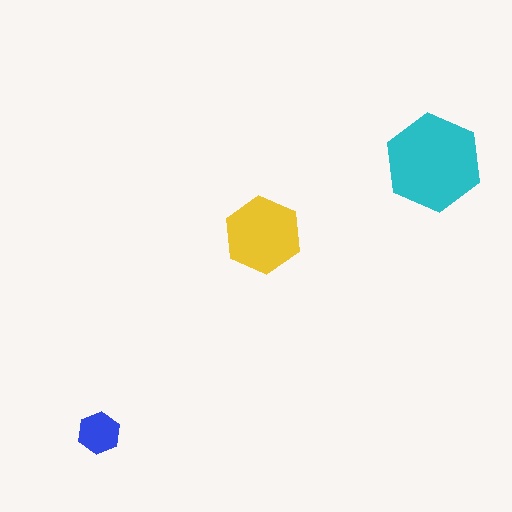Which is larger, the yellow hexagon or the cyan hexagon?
The cyan one.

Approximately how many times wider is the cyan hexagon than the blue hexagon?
About 2.5 times wider.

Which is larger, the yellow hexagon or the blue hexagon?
The yellow one.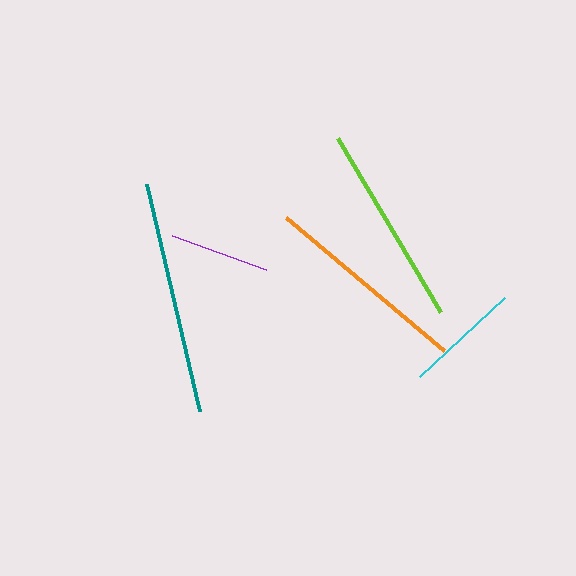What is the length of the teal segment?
The teal segment is approximately 234 pixels long.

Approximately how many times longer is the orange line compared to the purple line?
The orange line is approximately 2.1 times the length of the purple line.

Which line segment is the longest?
The teal line is the longest at approximately 234 pixels.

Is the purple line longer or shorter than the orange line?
The orange line is longer than the purple line.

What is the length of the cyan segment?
The cyan segment is approximately 116 pixels long.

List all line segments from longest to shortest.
From longest to shortest: teal, orange, lime, cyan, purple.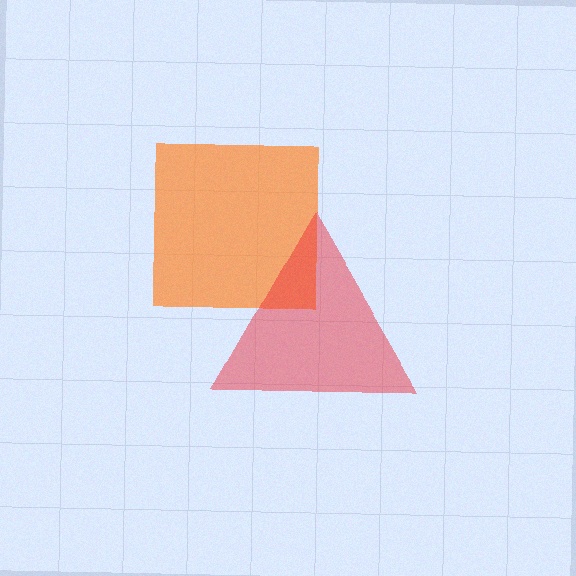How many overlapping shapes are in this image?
There are 2 overlapping shapes in the image.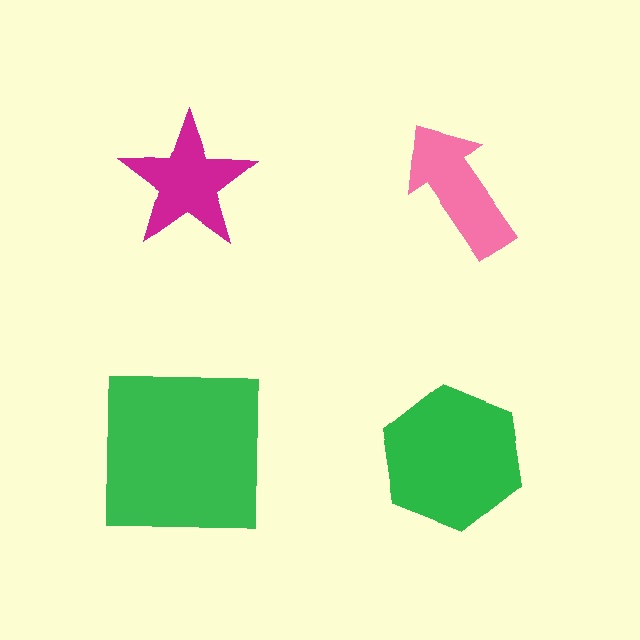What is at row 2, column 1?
A green square.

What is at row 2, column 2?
A green hexagon.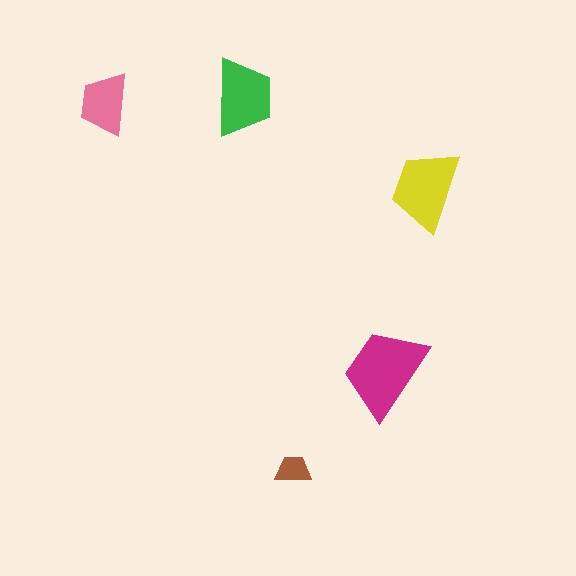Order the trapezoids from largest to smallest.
the magenta one, the yellow one, the green one, the pink one, the brown one.